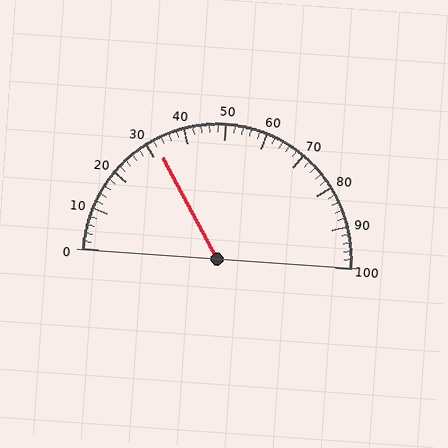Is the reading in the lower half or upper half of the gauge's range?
The reading is in the lower half of the range (0 to 100).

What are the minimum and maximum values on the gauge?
The gauge ranges from 0 to 100.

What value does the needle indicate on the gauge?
The needle indicates approximately 32.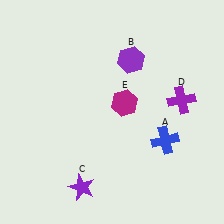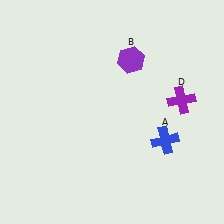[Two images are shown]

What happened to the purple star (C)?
The purple star (C) was removed in Image 2. It was in the bottom-left area of Image 1.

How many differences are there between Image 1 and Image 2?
There are 2 differences between the two images.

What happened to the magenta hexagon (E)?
The magenta hexagon (E) was removed in Image 2. It was in the top-right area of Image 1.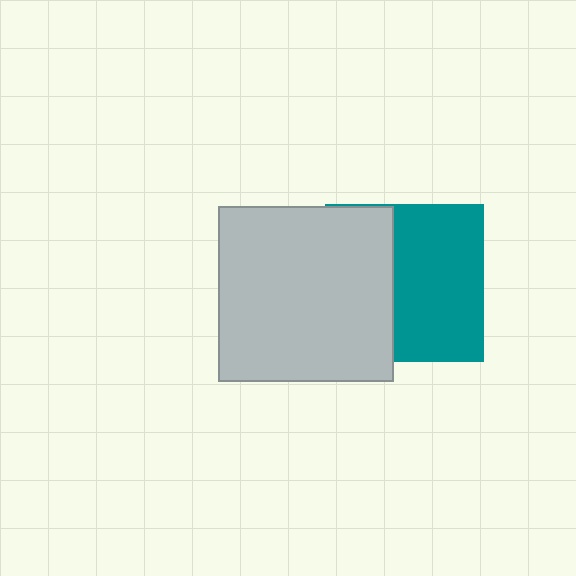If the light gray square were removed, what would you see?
You would see the complete teal square.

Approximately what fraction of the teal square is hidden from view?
Roughly 42% of the teal square is hidden behind the light gray square.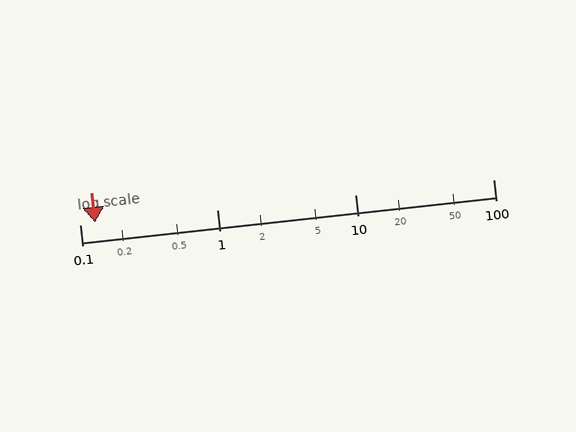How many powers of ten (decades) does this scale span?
The scale spans 3 decades, from 0.1 to 100.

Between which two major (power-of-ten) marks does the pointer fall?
The pointer is between 0.1 and 1.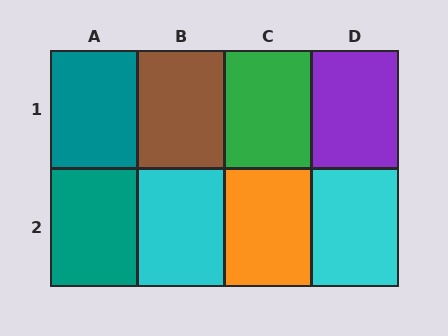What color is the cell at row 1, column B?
Brown.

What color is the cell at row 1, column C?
Green.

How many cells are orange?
1 cell is orange.